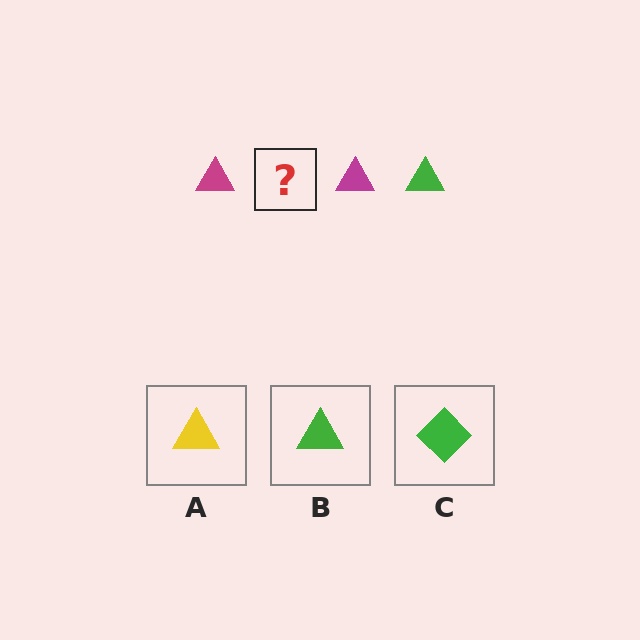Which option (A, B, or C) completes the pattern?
B.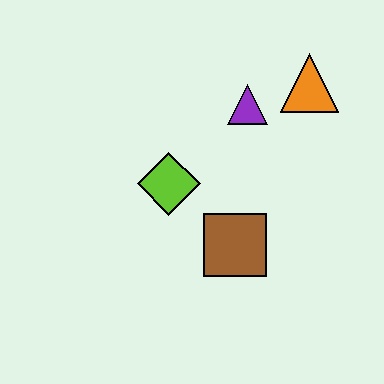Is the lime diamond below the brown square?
No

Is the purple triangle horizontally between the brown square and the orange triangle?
Yes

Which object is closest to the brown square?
The lime diamond is closest to the brown square.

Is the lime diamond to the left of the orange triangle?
Yes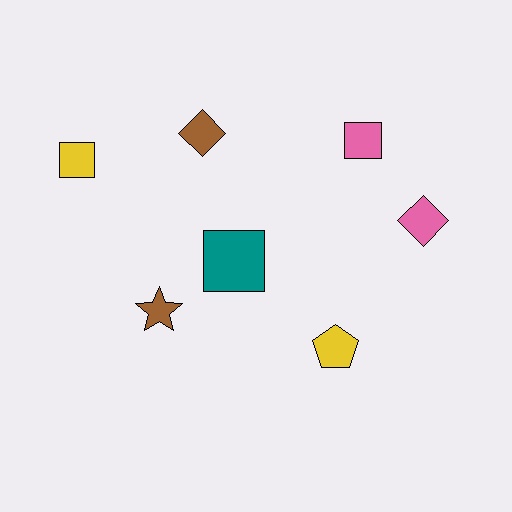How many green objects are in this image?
There are no green objects.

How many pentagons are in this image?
There is 1 pentagon.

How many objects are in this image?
There are 7 objects.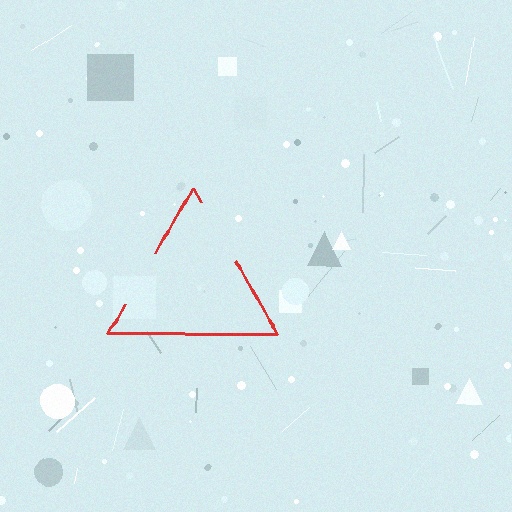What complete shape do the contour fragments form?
The contour fragments form a triangle.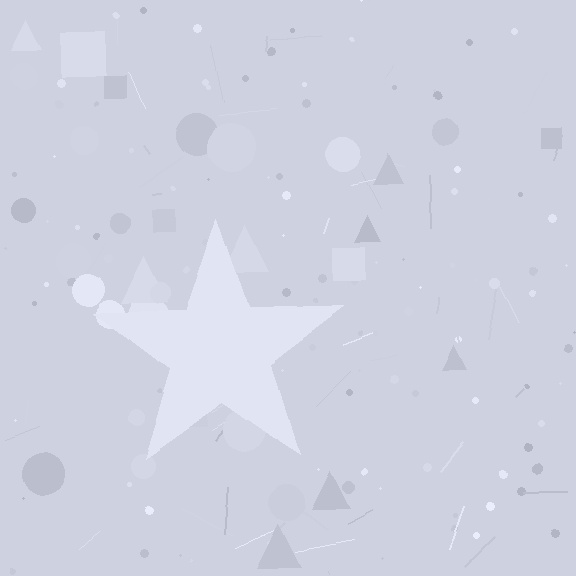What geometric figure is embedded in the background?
A star is embedded in the background.